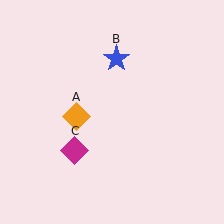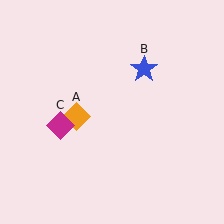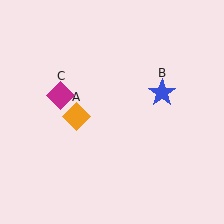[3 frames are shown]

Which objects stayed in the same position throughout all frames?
Orange diamond (object A) remained stationary.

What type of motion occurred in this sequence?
The blue star (object B), magenta diamond (object C) rotated clockwise around the center of the scene.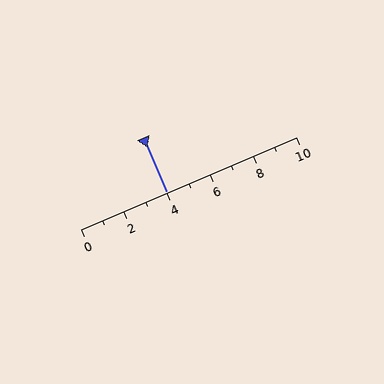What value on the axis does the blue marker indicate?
The marker indicates approximately 4.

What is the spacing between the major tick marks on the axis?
The major ticks are spaced 2 apart.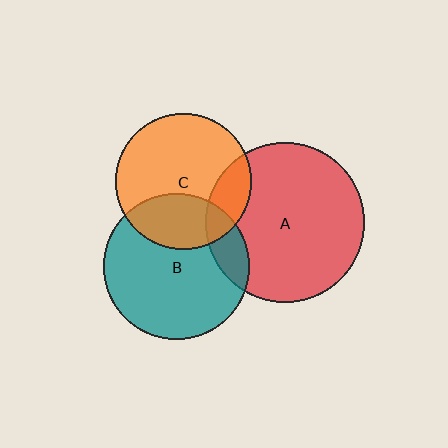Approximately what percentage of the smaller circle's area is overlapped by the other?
Approximately 30%.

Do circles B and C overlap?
Yes.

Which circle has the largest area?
Circle A (red).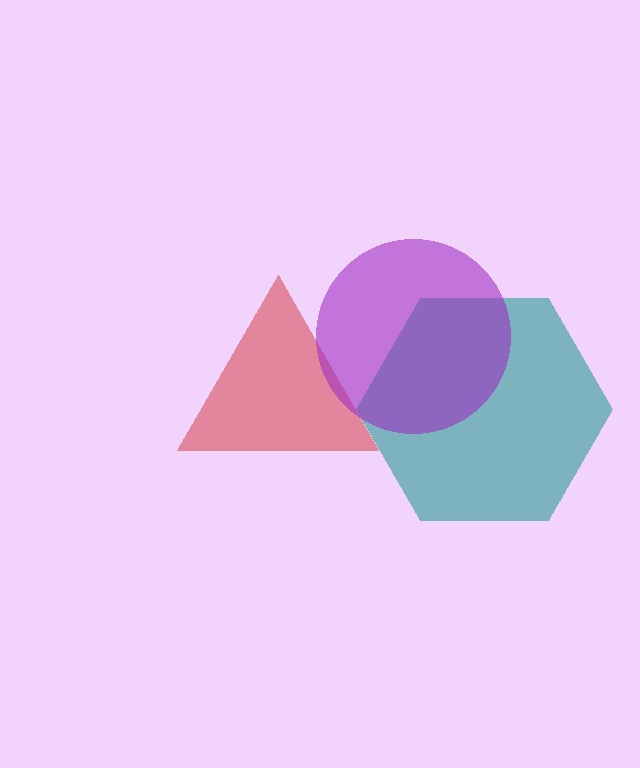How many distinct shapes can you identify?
There are 3 distinct shapes: a red triangle, a teal hexagon, a purple circle.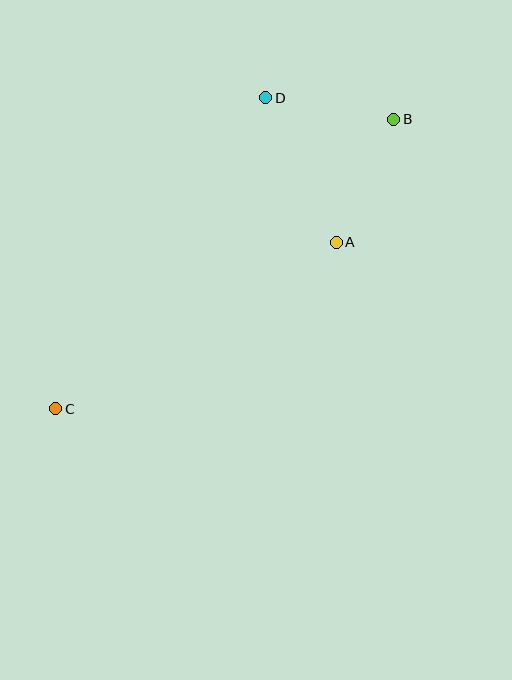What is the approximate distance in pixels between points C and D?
The distance between C and D is approximately 375 pixels.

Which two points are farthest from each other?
Points B and C are farthest from each other.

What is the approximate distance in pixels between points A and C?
The distance between A and C is approximately 327 pixels.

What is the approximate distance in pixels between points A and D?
The distance between A and D is approximately 161 pixels.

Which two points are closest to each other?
Points B and D are closest to each other.